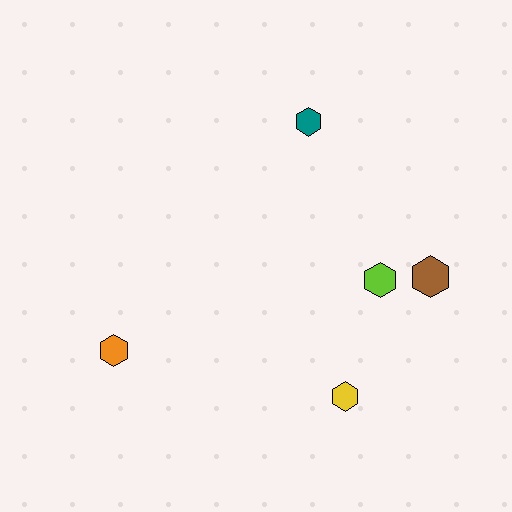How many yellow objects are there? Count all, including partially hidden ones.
There is 1 yellow object.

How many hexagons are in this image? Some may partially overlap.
There are 5 hexagons.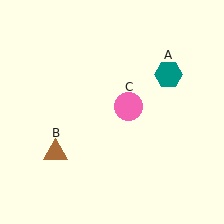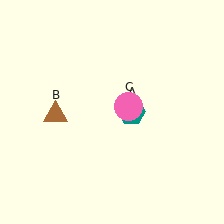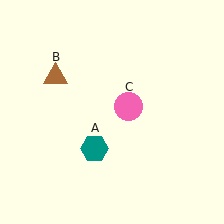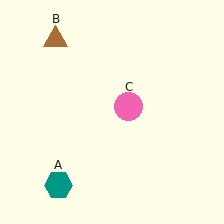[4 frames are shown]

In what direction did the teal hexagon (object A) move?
The teal hexagon (object A) moved down and to the left.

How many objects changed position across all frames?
2 objects changed position: teal hexagon (object A), brown triangle (object B).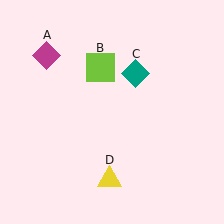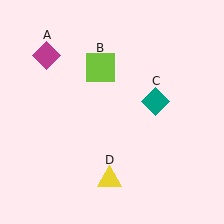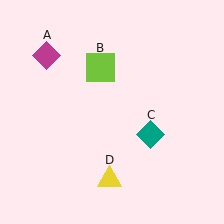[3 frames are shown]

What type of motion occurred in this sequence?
The teal diamond (object C) rotated clockwise around the center of the scene.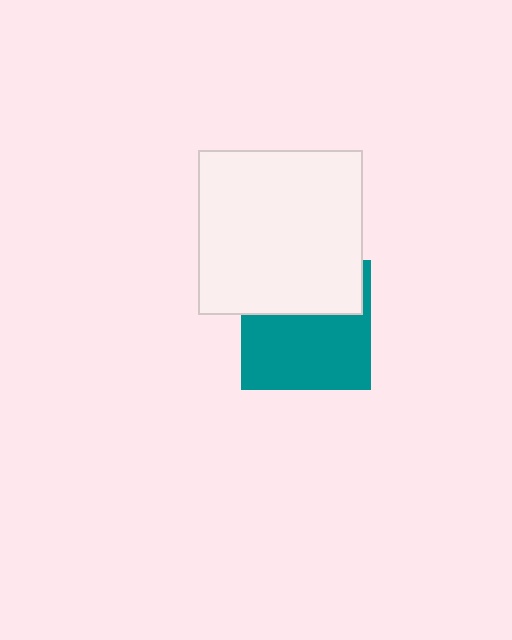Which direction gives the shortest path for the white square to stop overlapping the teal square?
Moving up gives the shortest separation.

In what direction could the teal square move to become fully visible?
The teal square could move down. That would shift it out from behind the white square entirely.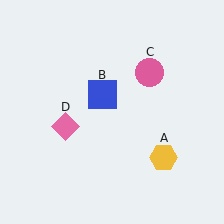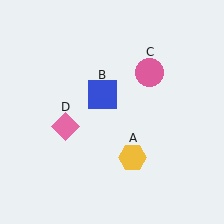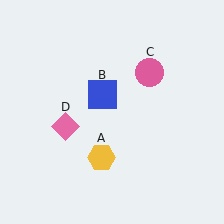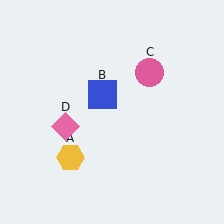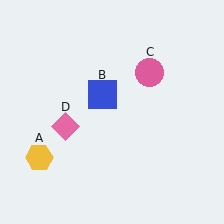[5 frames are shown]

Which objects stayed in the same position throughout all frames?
Blue square (object B) and pink circle (object C) and pink diamond (object D) remained stationary.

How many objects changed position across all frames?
1 object changed position: yellow hexagon (object A).